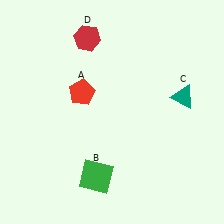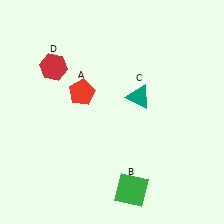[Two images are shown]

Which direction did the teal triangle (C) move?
The teal triangle (C) moved left.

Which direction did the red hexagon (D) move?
The red hexagon (D) moved left.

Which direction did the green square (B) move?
The green square (B) moved right.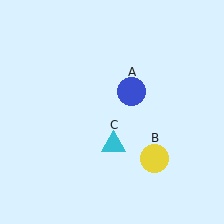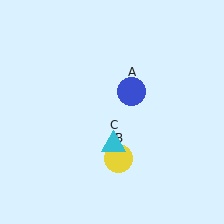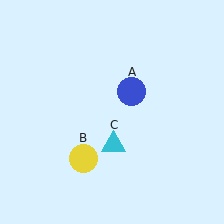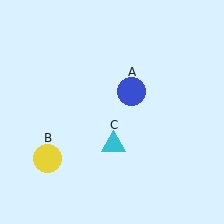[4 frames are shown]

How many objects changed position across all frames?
1 object changed position: yellow circle (object B).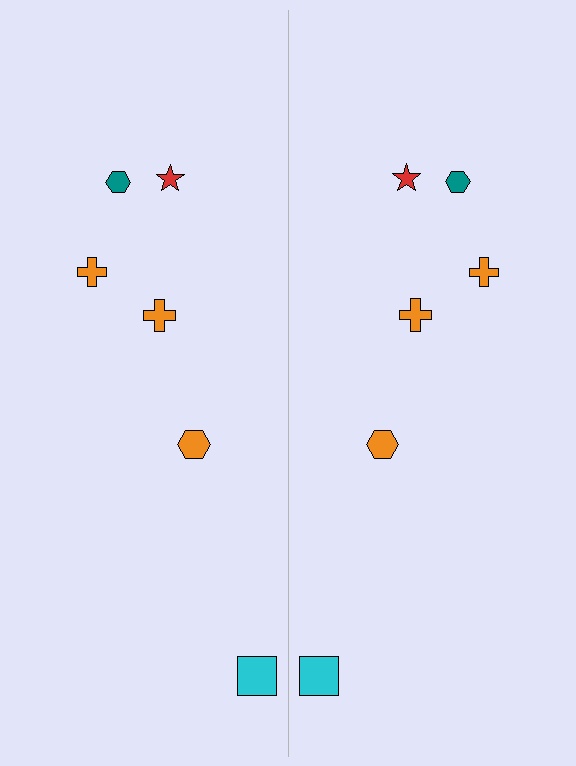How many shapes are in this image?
There are 12 shapes in this image.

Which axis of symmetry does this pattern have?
The pattern has a vertical axis of symmetry running through the center of the image.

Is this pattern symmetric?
Yes, this pattern has bilateral (reflection) symmetry.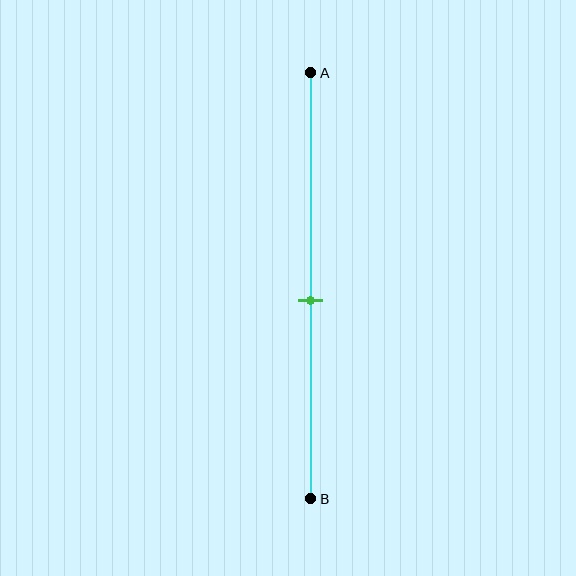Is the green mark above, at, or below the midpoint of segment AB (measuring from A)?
The green mark is below the midpoint of segment AB.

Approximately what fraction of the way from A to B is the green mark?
The green mark is approximately 55% of the way from A to B.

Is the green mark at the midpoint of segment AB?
No, the mark is at about 55% from A, not at the 50% midpoint.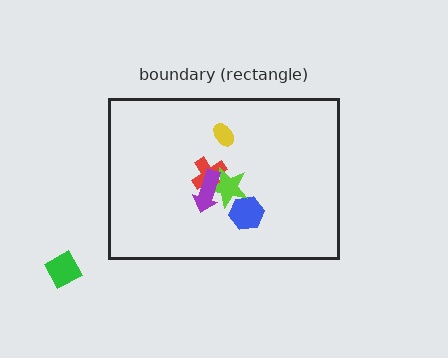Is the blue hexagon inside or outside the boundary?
Inside.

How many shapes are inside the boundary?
5 inside, 1 outside.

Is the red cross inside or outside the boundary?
Inside.